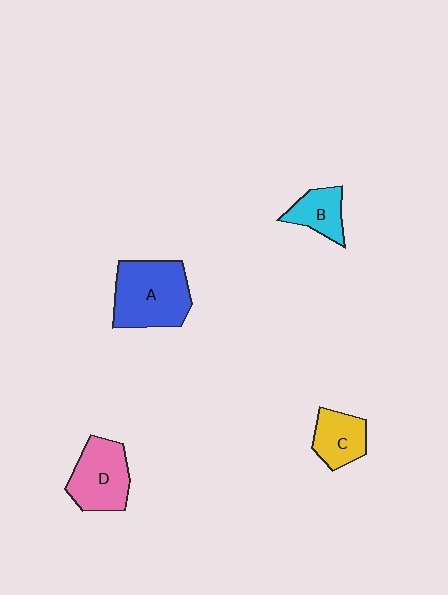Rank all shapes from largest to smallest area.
From largest to smallest: A (blue), D (pink), C (yellow), B (cyan).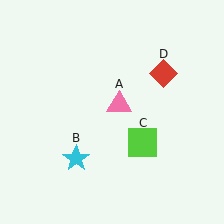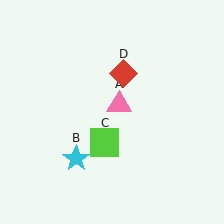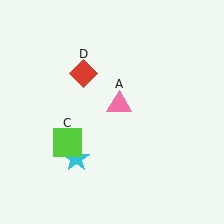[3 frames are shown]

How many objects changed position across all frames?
2 objects changed position: lime square (object C), red diamond (object D).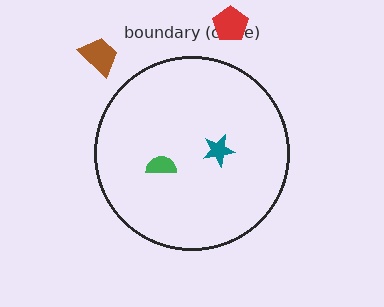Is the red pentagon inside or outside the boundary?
Outside.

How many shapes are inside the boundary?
2 inside, 2 outside.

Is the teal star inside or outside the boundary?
Inside.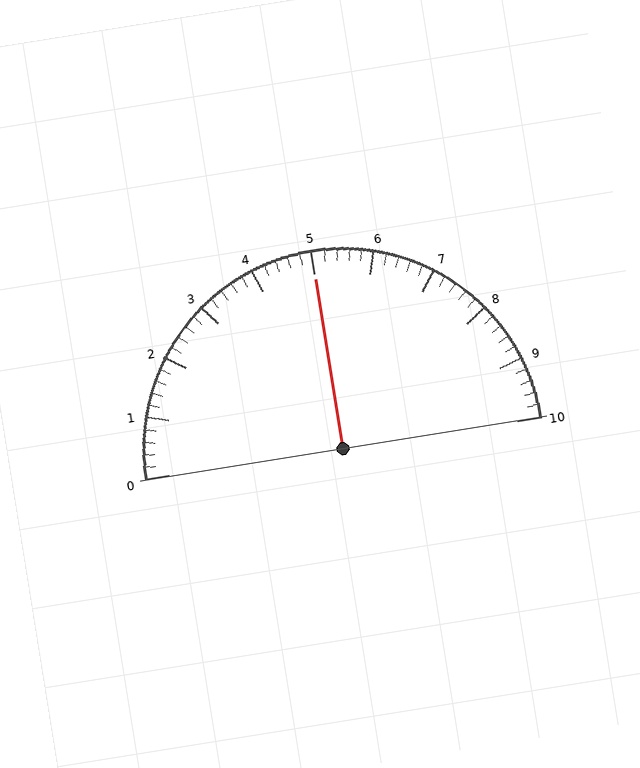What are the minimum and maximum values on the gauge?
The gauge ranges from 0 to 10.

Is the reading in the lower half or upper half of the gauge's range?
The reading is in the upper half of the range (0 to 10).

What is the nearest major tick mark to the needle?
The nearest major tick mark is 5.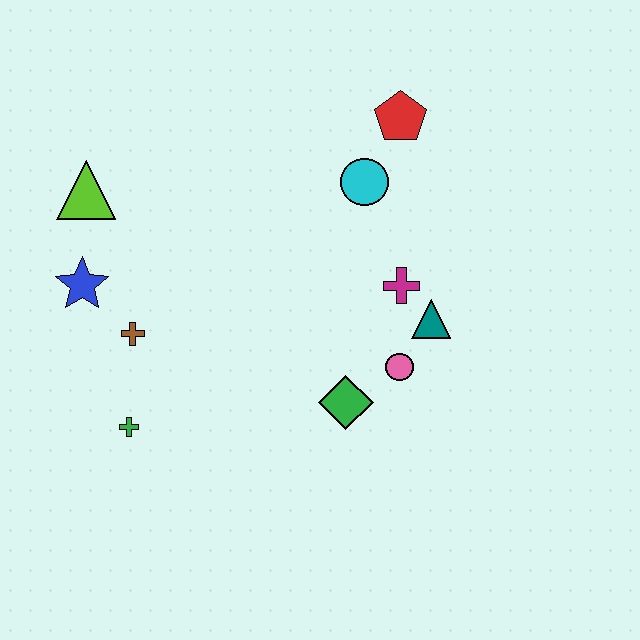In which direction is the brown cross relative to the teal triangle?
The brown cross is to the left of the teal triangle.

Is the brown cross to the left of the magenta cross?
Yes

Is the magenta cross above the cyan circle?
No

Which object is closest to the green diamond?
The pink circle is closest to the green diamond.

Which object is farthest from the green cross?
The red pentagon is farthest from the green cross.